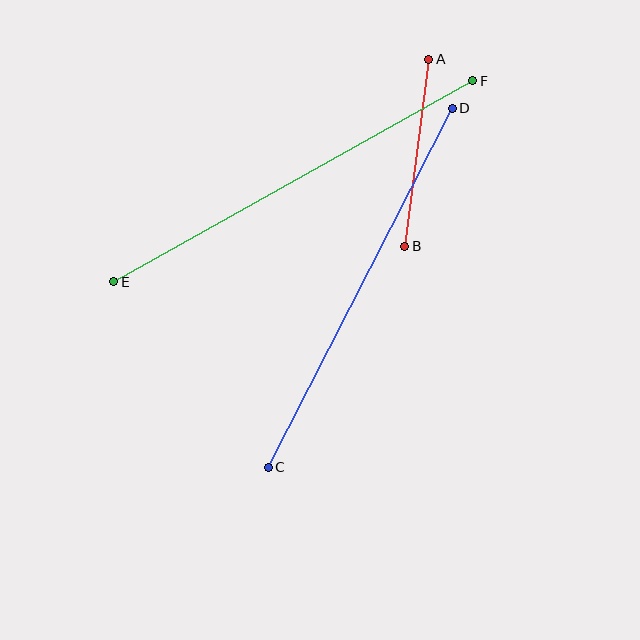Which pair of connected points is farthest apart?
Points E and F are farthest apart.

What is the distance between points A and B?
The distance is approximately 188 pixels.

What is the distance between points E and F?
The distance is approximately 411 pixels.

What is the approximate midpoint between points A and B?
The midpoint is at approximately (417, 153) pixels.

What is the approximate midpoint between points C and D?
The midpoint is at approximately (360, 288) pixels.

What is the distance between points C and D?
The distance is approximately 403 pixels.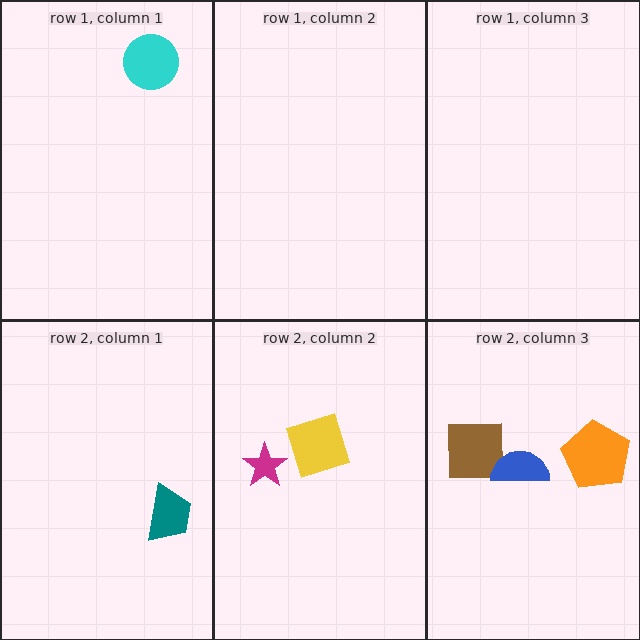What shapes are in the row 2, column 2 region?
The yellow diamond, the magenta star.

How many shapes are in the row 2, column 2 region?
2.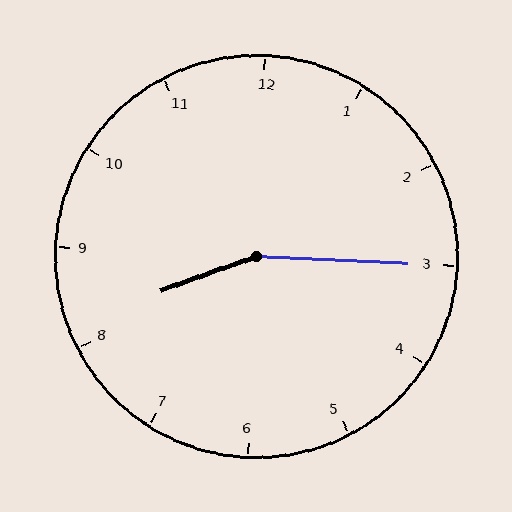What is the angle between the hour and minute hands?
Approximately 158 degrees.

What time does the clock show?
8:15.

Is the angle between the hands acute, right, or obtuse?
It is obtuse.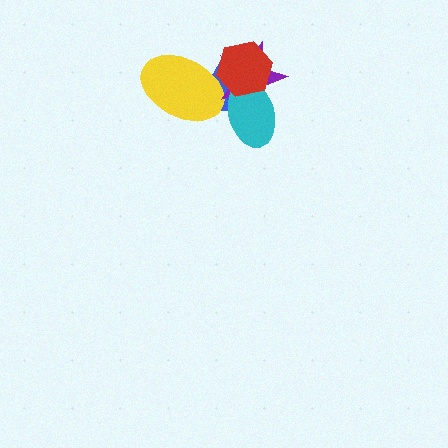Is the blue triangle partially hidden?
Yes, it is partially covered by another shape.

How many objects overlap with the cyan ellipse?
3 objects overlap with the cyan ellipse.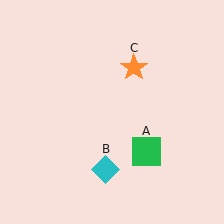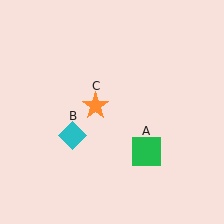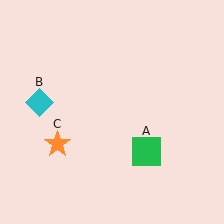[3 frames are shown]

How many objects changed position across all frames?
2 objects changed position: cyan diamond (object B), orange star (object C).